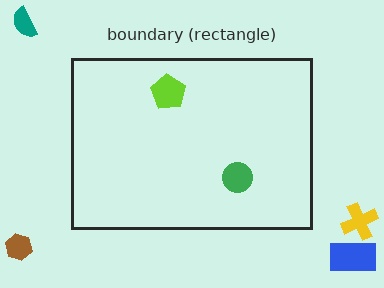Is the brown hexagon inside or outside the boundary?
Outside.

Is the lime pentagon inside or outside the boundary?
Inside.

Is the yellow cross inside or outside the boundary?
Outside.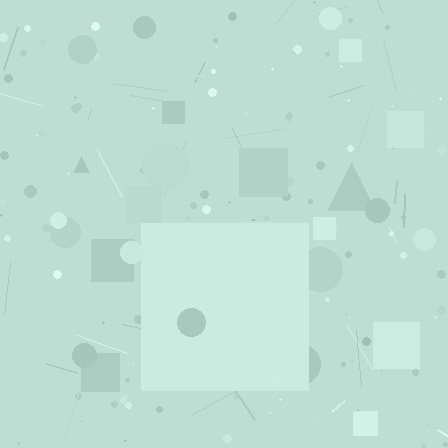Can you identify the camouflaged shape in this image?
The camouflaged shape is a square.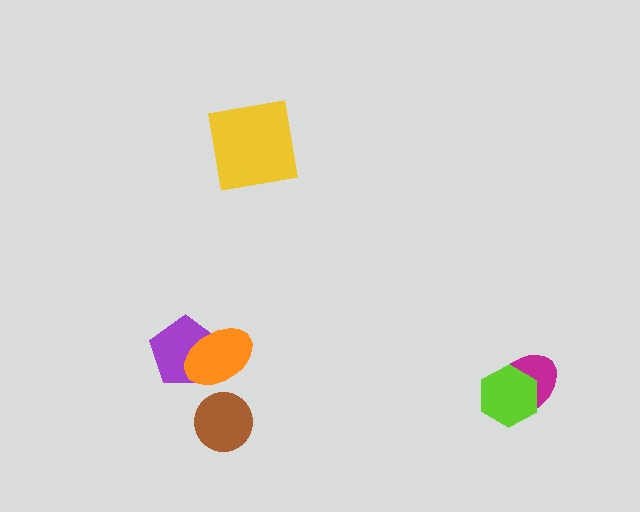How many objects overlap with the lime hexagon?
1 object overlaps with the lime hexagon.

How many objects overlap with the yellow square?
0 objects overlap with the yellow square.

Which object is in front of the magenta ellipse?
The lime hexagon is in front of the magenta ellipse.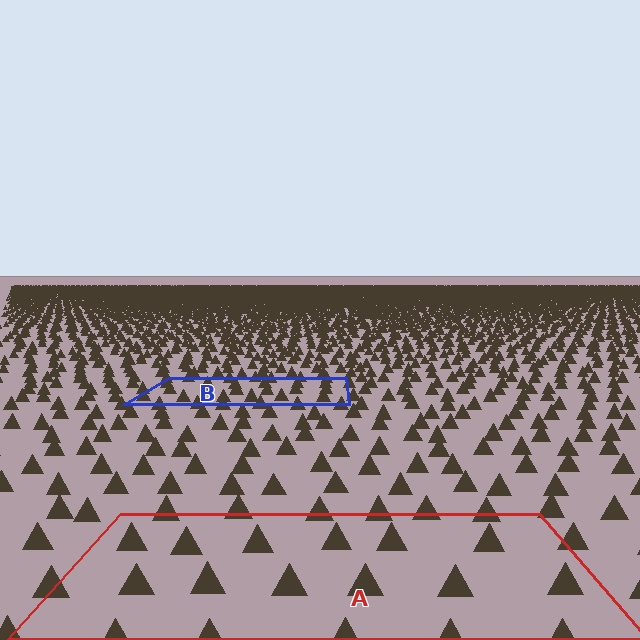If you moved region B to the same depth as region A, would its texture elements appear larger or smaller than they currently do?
They would appear larger. At a closer depth, the same texture elements are projected at a bigger on-screen size.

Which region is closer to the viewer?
Region A is closer. The texture elements there are larger and more spread out.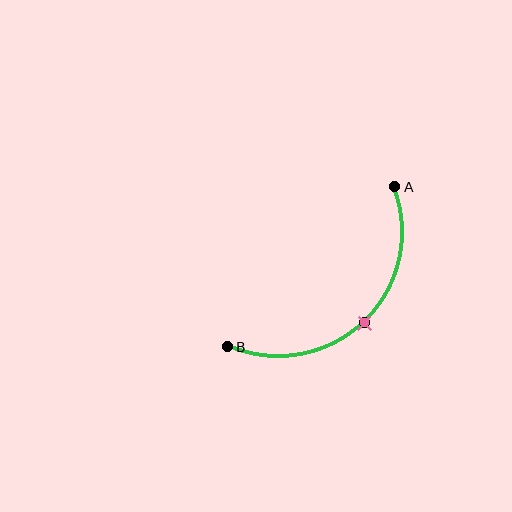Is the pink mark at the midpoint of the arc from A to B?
Yes. The pink mark lies on the arc at equal arc-length from both A and B — it is the arc midpoint.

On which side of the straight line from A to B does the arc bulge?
The arc bulges below and to the right of the straight line connecting A and B.